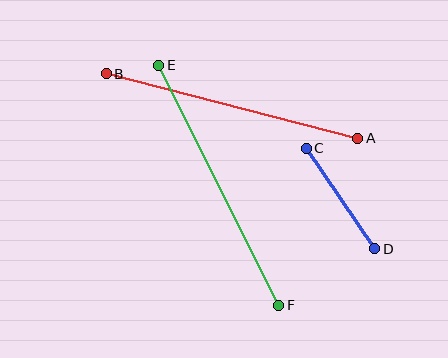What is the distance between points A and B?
The distance is approximately 260 pixels.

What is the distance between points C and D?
The distance is approximately 121 pixels.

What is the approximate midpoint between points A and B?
The midpoint is at approximately (232, 106) pixels.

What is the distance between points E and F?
The distance is approximately 268 pixels.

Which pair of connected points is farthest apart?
Points E and F are farthest apart.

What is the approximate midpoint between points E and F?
The midpoint is at approximately (219, 185) pixels.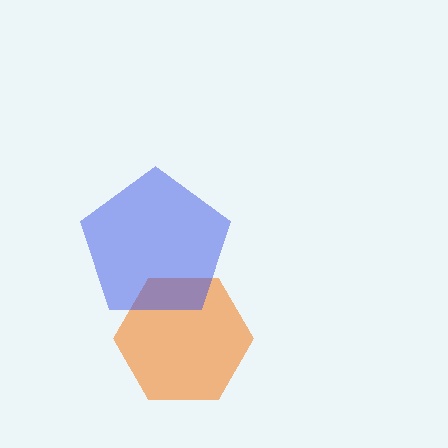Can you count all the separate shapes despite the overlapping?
Yes, there are 2 separate shapes.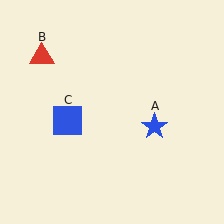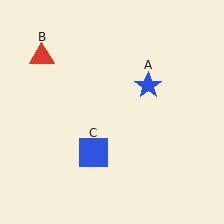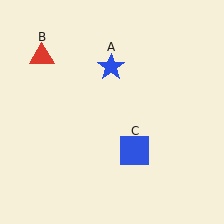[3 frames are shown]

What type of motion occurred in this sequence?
The blue star (object A), blue square (object C) rotated counterclockwise around the center of the scene.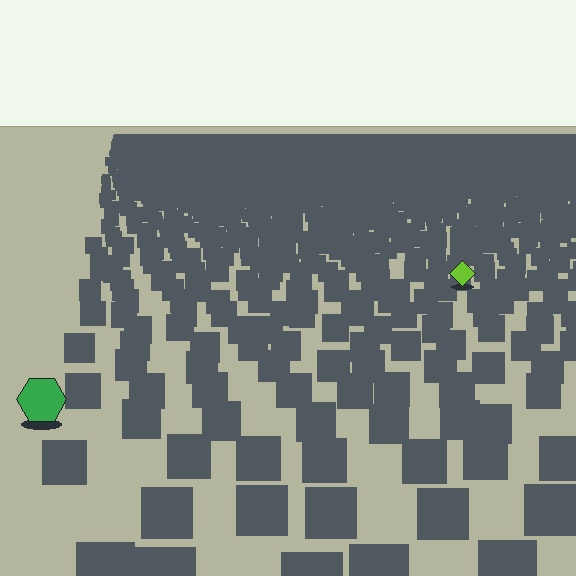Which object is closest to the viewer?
The green hexagon is closest. The texture marks near it are larger and more spread out.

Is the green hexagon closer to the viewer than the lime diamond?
Yes. The green hexagon is closer — you can tell from the texture gradient: the ground texture is coarser near it.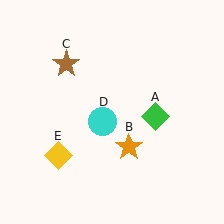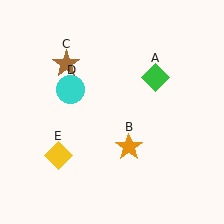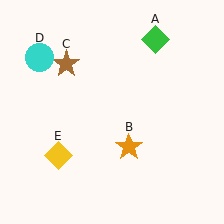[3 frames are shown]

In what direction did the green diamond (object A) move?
The green diamond (object A) moved up.